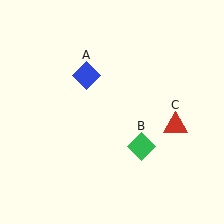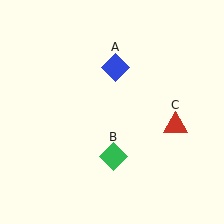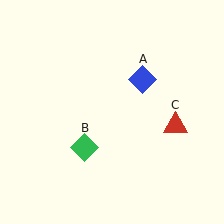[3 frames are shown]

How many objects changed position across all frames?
2 objects changed position: blue diamond (object A), green diamond (object B).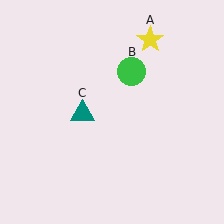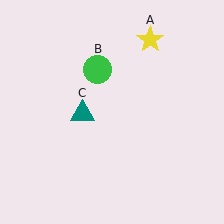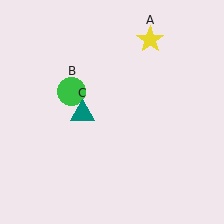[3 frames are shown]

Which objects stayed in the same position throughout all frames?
Yellow star (object A) and teal triangle (object C) remained stationary.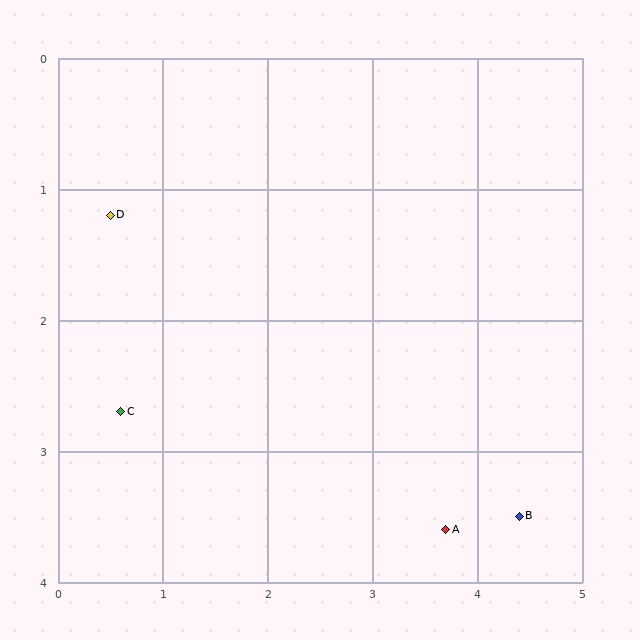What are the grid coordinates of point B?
Point B is at approximately (4.4, 3.5).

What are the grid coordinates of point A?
Point A is at approximately (3.7, 3.6).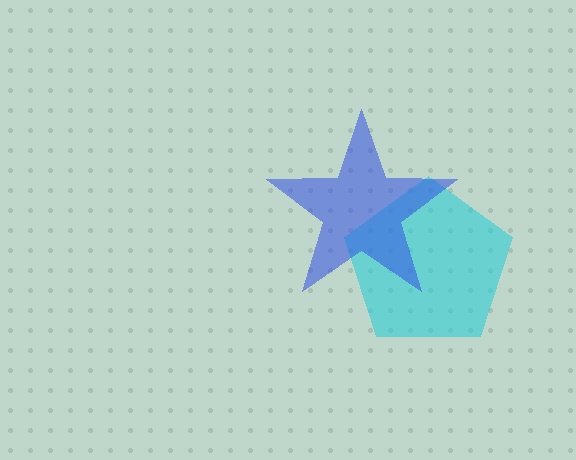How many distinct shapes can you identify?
There are 2 distinct shapes: a cyan pentagon, a blue star.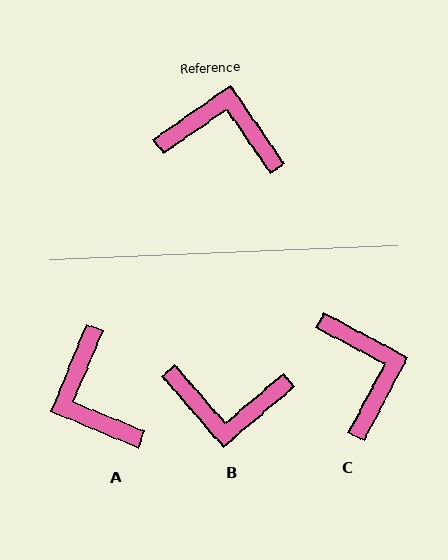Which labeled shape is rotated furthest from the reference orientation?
B, about 174 degrees away.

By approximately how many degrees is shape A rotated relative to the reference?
Approximately 123 degrees counter-clockwise.